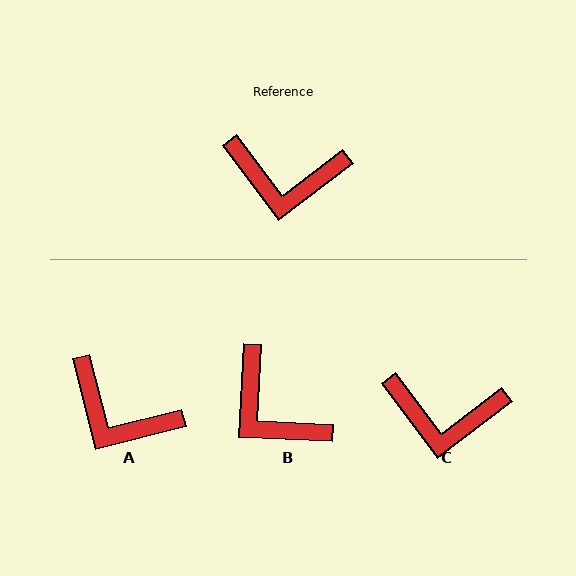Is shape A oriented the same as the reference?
No, it is off by about 23 degrees.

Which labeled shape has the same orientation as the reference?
C.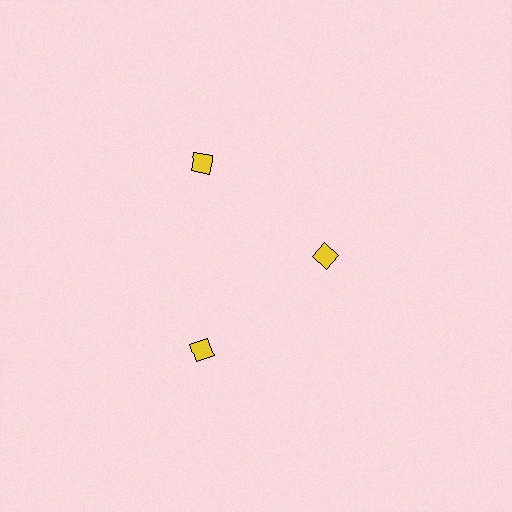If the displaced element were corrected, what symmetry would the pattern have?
It would have 3-fold rotational symmetry — the pattern would map onto itself every 120 degrees.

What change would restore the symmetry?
The symmetry would be restored by moving it outward, back onto the ring so that all 3 diamonds sit at equal angles and equal distance from the center.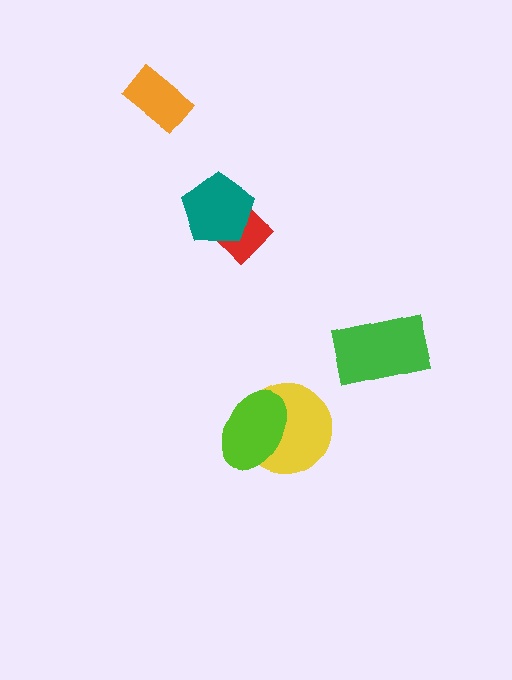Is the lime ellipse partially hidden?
No, no other shape covers it.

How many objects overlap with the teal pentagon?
1 object overlaps with the teal pentagon.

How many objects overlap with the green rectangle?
0 objects overlap with the green rectangle.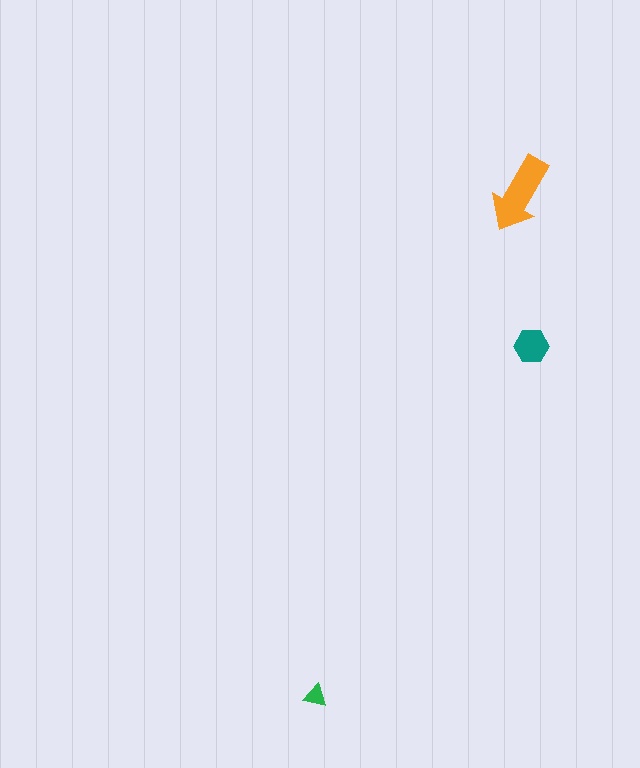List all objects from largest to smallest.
The orange arrow, the teal hexagon, the green triangle.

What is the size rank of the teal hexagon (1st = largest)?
2nd.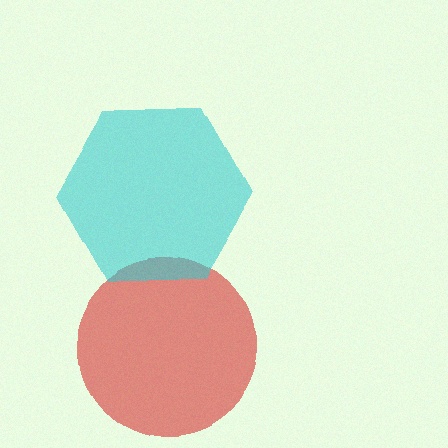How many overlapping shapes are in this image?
There are 2 overlapping shapes in the image.